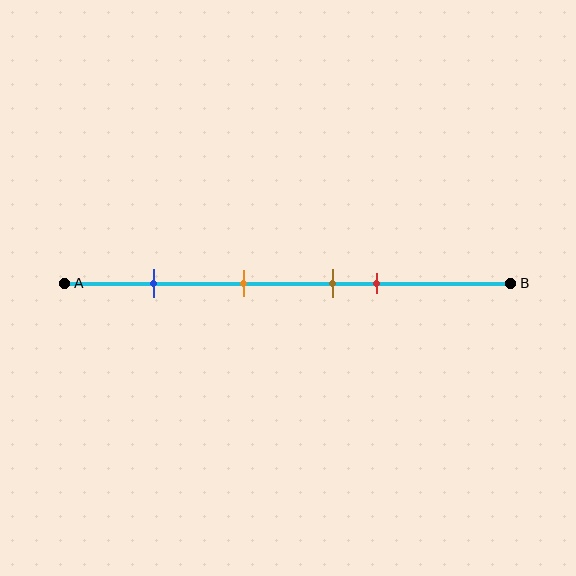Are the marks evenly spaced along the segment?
No, the marks are not evenly spaced.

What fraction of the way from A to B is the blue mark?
The blue mark is approximately 20% (0.2) of the way from A to B.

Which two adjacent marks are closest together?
The brown and red marks are the closest adjacent pair.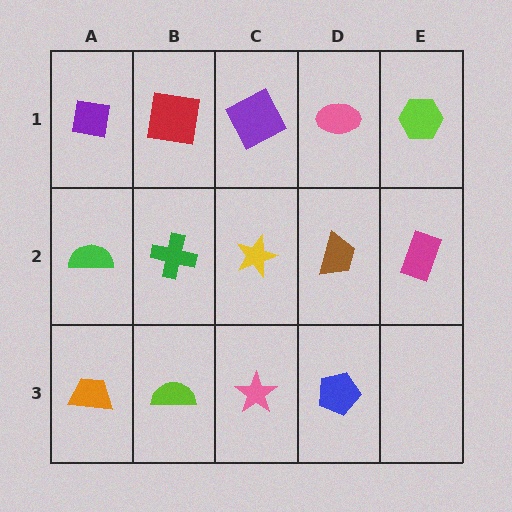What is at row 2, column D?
A brown trapezoid.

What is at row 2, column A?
A green semicircle.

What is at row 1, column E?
A lime hexagon.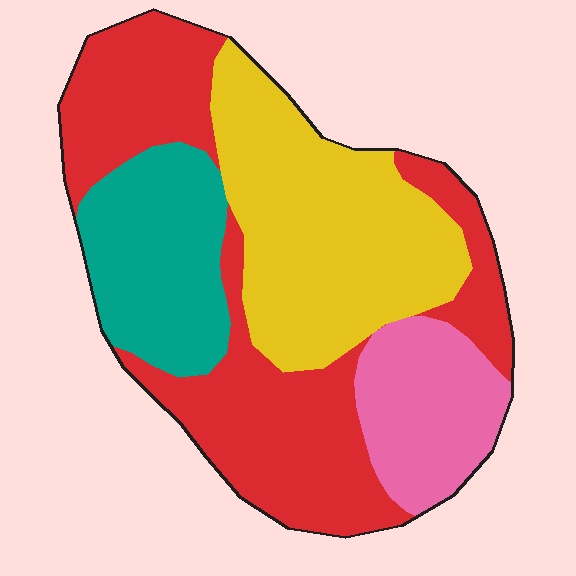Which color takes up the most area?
Red, at roughly 40%.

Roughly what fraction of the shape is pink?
Pink takes up less than a sixth of the shape.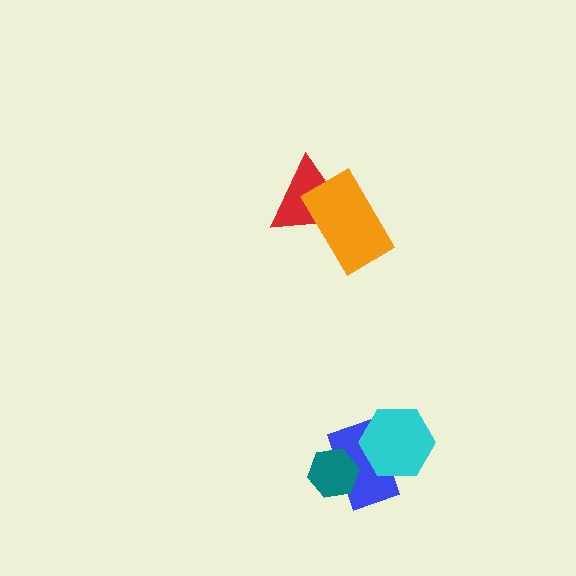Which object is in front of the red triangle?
The orange rectangle is in front of the red triangle.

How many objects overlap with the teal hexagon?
1 object overlaps with the teal hexagon.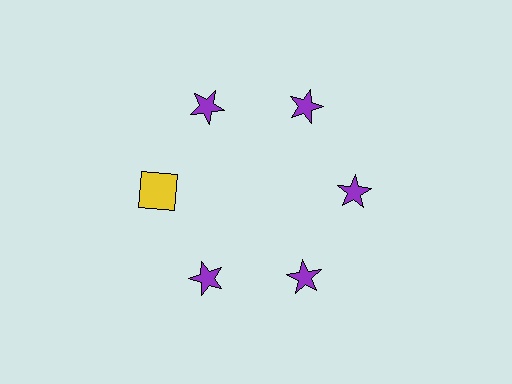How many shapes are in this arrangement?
There are 6 shapes arranged in a ring pattern.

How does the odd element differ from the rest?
It differs in both color (yellow instead of purple) and shape (square instead of star).